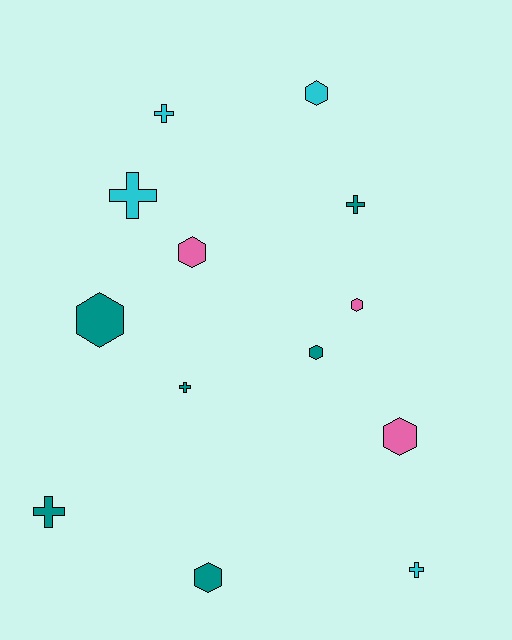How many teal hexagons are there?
There are 3 teal hexagons.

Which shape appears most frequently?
Hexagon, with 7 objects.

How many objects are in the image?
There are 13 objects.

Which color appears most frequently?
Teal, with 6 objects.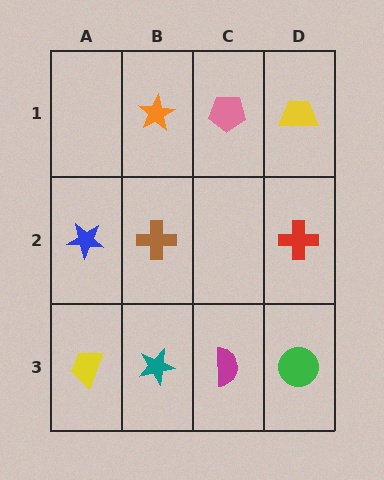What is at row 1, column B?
An orange star.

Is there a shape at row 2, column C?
No, that cell is empty.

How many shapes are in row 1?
3 shapes.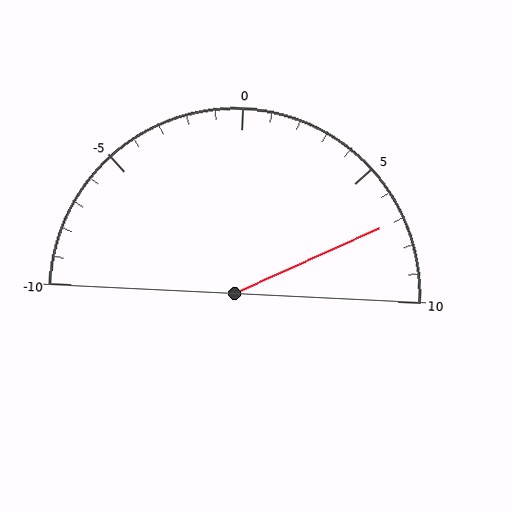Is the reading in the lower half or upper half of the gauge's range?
The reading is in the upper half of the range (-10 to 10).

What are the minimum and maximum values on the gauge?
The gauge ranges from -10 to 10.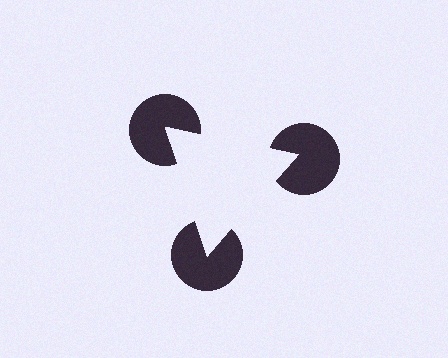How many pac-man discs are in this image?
There are 3 — one at each vertex of the illusory triangle.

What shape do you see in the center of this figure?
An illusory triangle — its edges are inferred from the aligned wedge cuts in the pac-man discs, not physically drawn.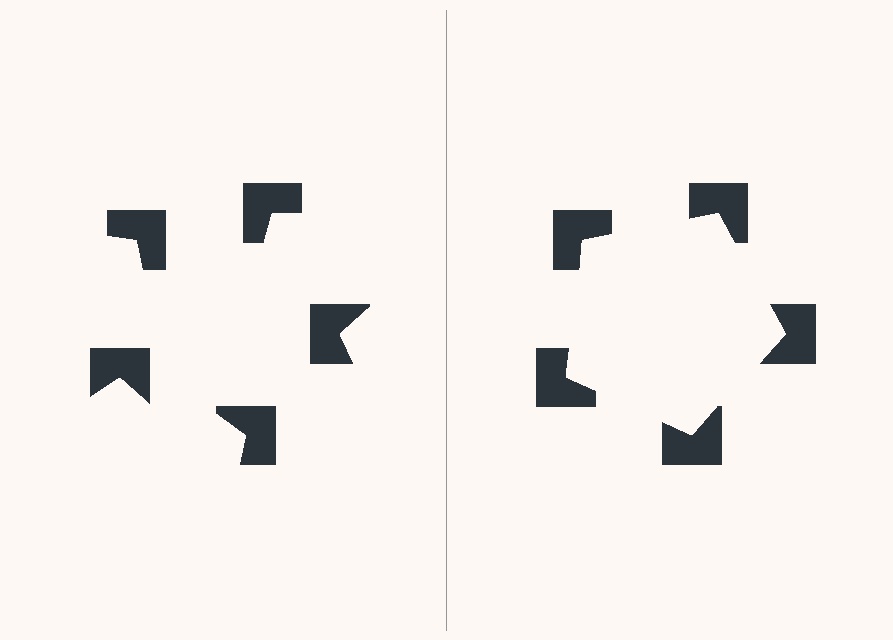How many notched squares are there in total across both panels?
10 — 5 on each side.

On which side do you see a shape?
An illusory pentagon appears on the right side. On the left side the wedge cuts are rotated, so no coherent shape forms.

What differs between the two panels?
The notched squares are positioned identically on both sides; only the wedge orientations differ. On the right they align to a pentagon; on the left they are misaligned.